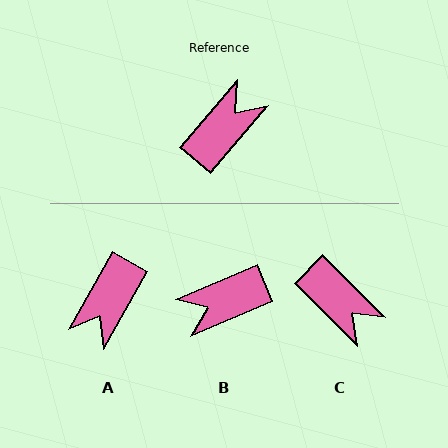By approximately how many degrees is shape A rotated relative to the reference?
Approximately 169 degrees clockwise.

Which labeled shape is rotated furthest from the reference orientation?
A, about 169 degrees away.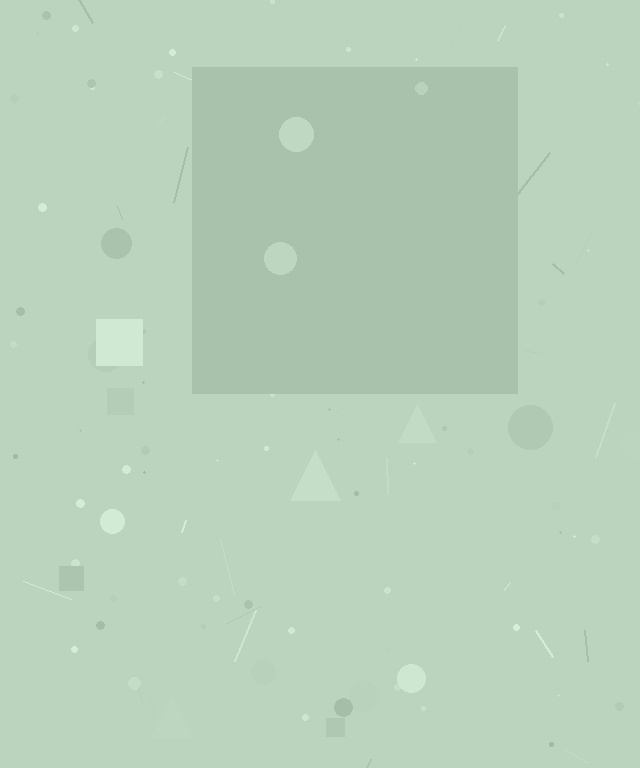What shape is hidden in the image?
A square is hidden in the image.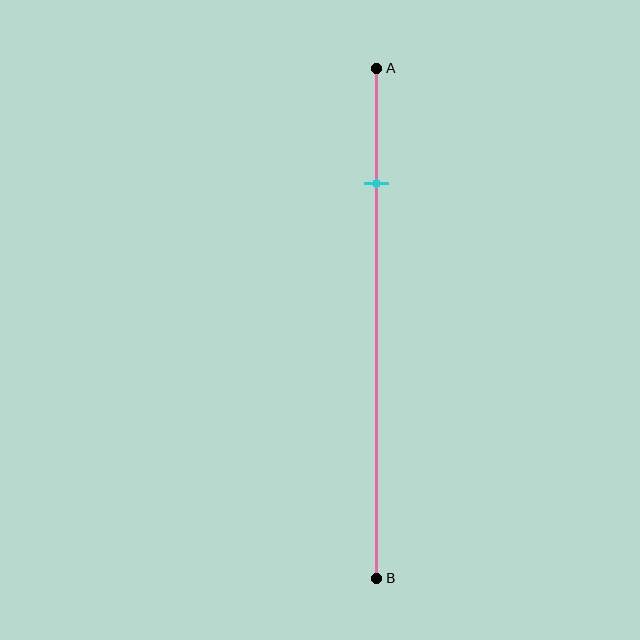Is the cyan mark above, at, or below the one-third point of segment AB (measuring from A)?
The cyan mark is above the one-third point of segment AB.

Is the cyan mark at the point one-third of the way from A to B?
No, the mark is at about 25% from A, not at the 33% one-third point.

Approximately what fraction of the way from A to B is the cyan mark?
The cyan mark is approximately 25% of the way from A to B.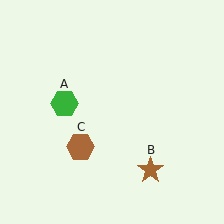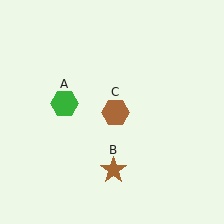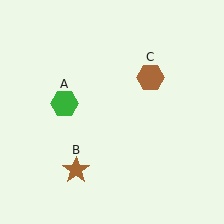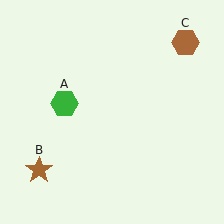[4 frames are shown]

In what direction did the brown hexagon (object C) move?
The brown hexagon (object C) moved up and to the right.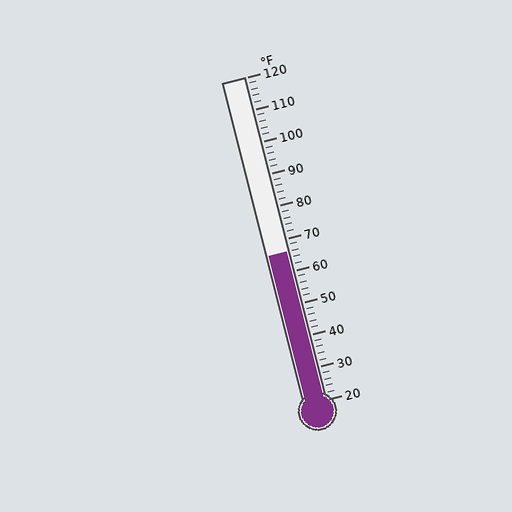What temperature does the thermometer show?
The thermometer shows approximately 66°F.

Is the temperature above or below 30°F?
The temperature is above 30°F.